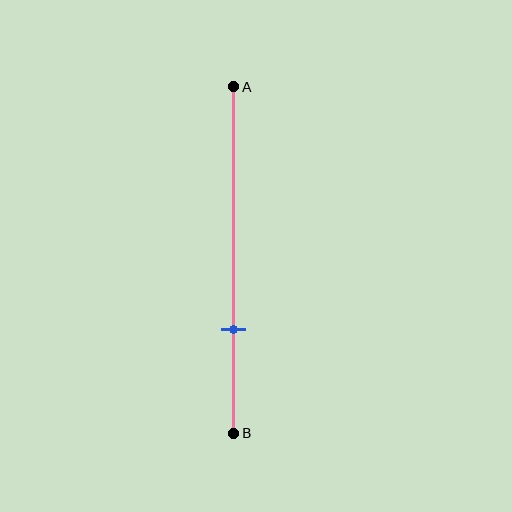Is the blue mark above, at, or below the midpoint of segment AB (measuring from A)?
The blue mark is below the midpoint of segment AB.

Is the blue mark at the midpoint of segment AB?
No, the mark is at about 70% from A, not at the 50% midpoint.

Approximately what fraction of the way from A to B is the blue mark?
The blue mark is approximately 70% of the way from A to B.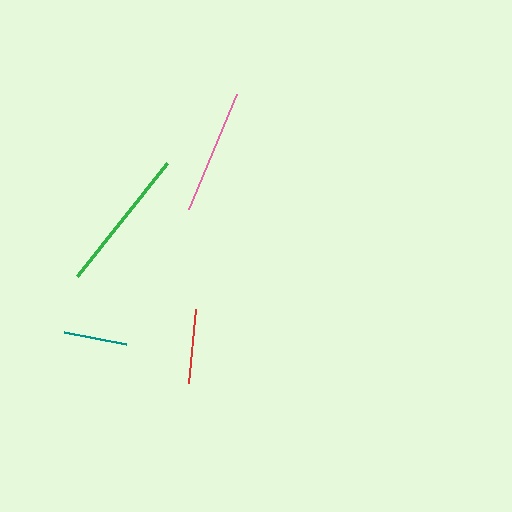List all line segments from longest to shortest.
From longest to shortest: green, pink, red, teal.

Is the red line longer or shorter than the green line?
The green line is longer than the red line.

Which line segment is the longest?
The green line is the longest at approximately 145 pixels.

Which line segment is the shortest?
The teal line is the shortest at approximately 63 pixels.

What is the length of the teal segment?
The teal segment is approximately 63 pixels long.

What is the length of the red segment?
The red segment is approximately 74 pixels long.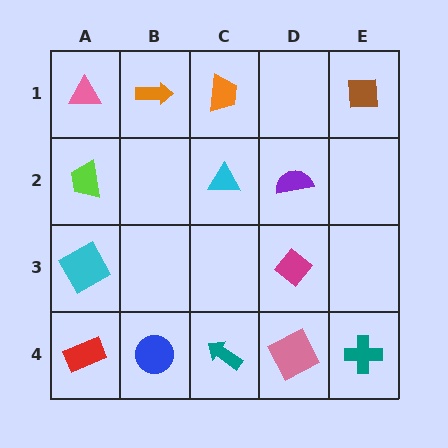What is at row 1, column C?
An orange trapezoid.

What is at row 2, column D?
A purple semicircle.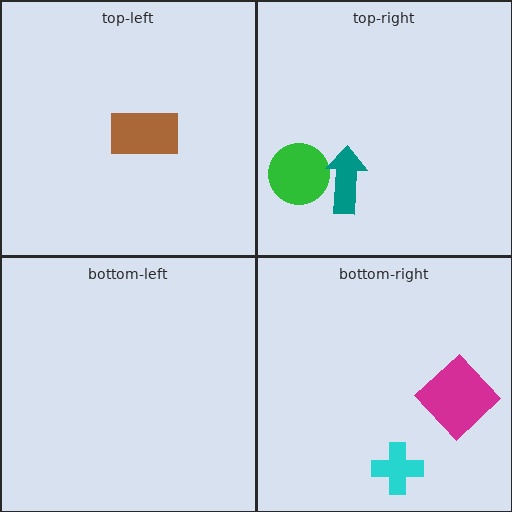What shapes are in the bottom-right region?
The cyan cross, the magenta diamond.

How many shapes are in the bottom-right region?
2.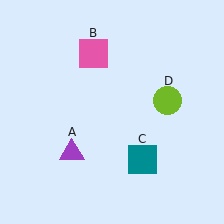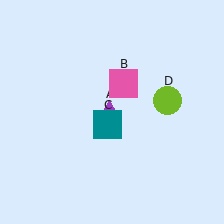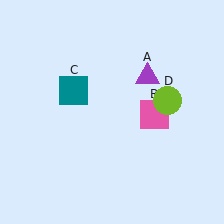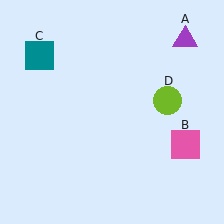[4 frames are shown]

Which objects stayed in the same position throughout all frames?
Lime circle (object D) remained stationary.